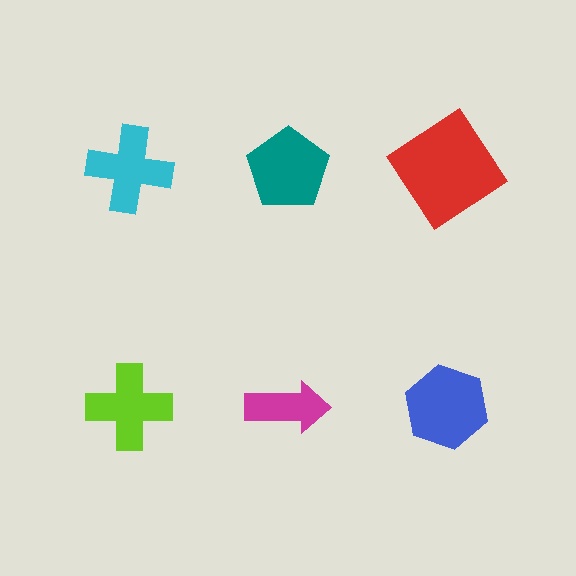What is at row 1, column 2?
A teal pentagon.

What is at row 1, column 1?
A cyan cross.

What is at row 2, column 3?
A blue hexagon.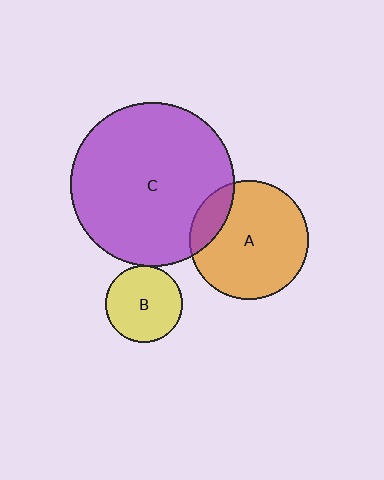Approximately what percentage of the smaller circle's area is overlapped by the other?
Approximately 15%.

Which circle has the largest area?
Circle C (purple).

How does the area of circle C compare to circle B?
Approximately 4.5 times.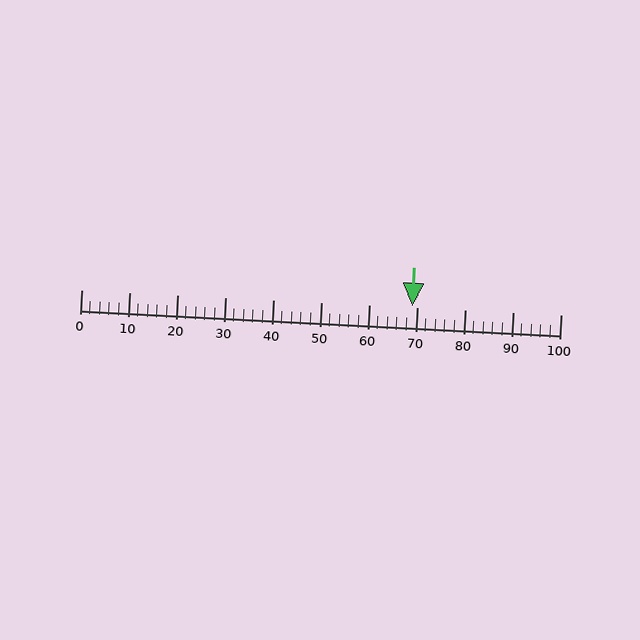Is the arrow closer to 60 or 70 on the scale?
The arrow is closer to 70.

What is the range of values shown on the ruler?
The ruler shows values from 0 to 100.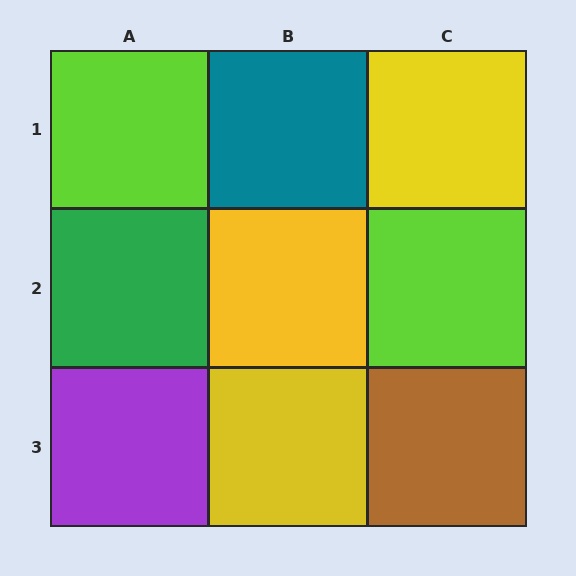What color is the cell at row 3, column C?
Brown.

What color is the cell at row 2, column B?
Yellow.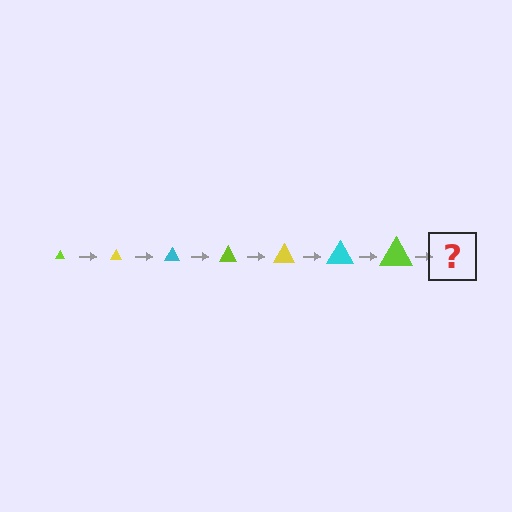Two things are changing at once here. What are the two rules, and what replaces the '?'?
The two rules are that the triangle grows larger each step and the color cycles through lime, yellow, and cyan. The '?' should be a yellow triangle, larger than the previous one.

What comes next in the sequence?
The next element should be a yellow triangle, larger than the previous one.